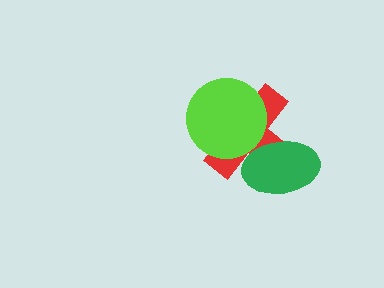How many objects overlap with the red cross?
2 objects overlap with the red cross.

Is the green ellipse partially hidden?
No, no other shape covers it.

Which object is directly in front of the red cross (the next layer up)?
The lime circle is directly in front of the red cross.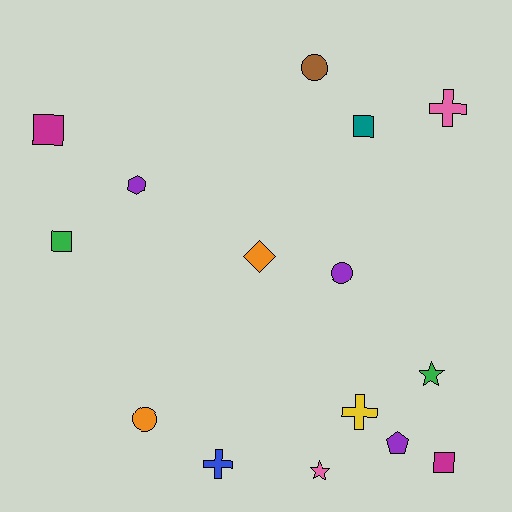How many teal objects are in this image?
There is 1 teal object.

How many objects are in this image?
There are 15 objects.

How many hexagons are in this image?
There is 1 hexagon.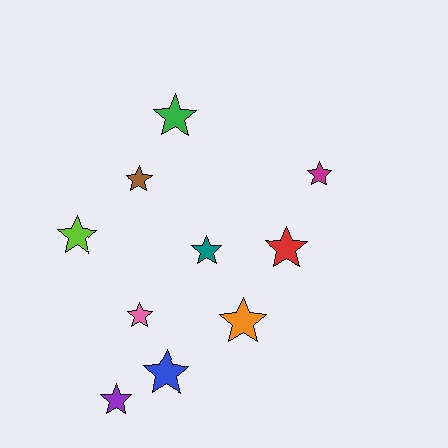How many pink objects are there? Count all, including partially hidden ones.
There is 1 pink object.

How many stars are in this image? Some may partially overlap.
There are 10 stars.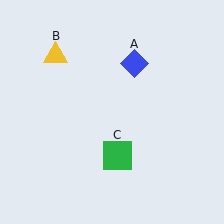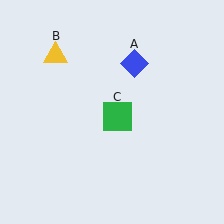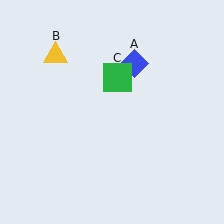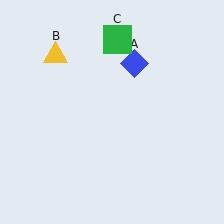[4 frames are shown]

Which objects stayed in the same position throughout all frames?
Blue diamond (object A) and yellow triangle (object B) remained stationary.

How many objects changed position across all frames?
1 object changed position: green square (object C).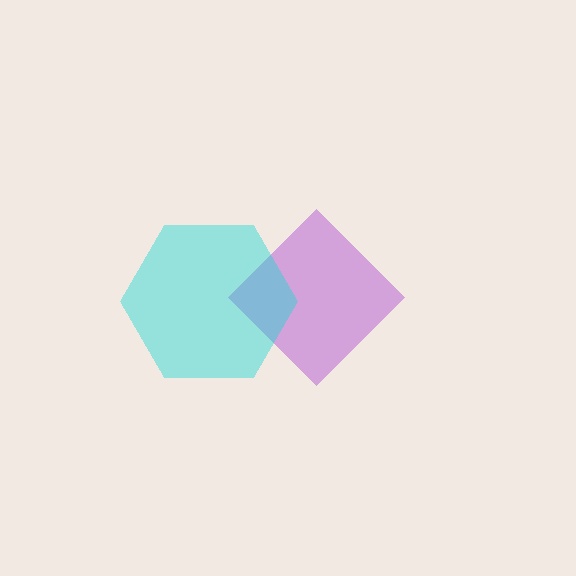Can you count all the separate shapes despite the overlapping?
Yes, there are 2 separate shapes.